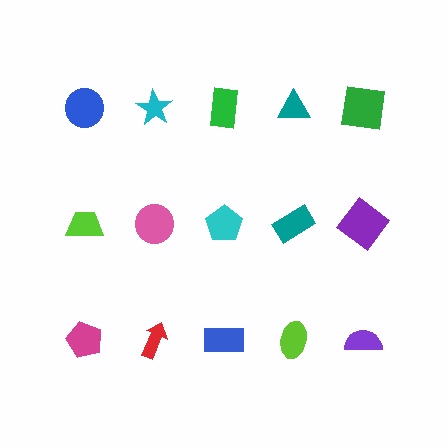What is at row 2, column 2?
A pink circle.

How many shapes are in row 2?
5 shapes.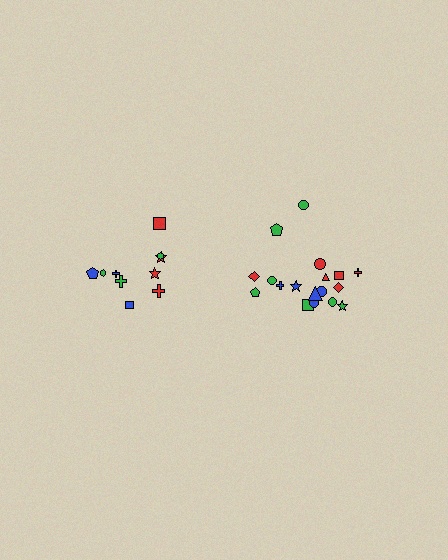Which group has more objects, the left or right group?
The right group.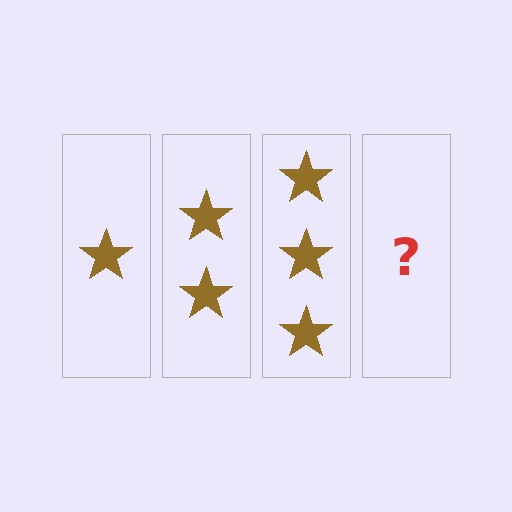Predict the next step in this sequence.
The next step is 4 stars.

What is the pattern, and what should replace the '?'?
The pattern is that each step adds one more star. The '?' should be 4 stars.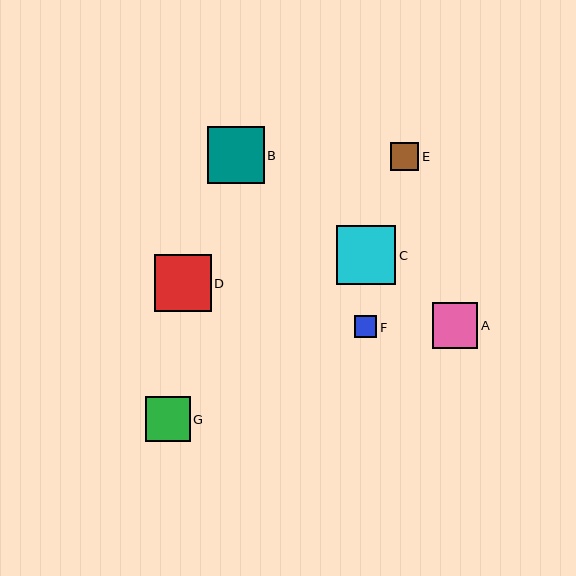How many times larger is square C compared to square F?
Square C is approximately 2.7 times the size of square F.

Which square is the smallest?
Square F is the smallest with a size of approximately 22 pixels.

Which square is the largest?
Square C is the largest with a size of approximately 59 pixels.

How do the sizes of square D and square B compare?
Square D and square B are approximately the same size.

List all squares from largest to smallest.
From largest to smallest: C, D, B, A, G, E, F.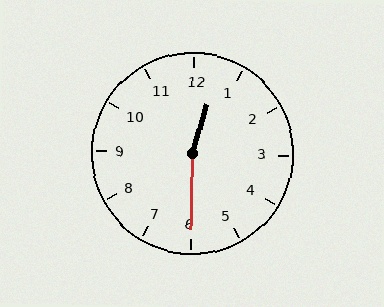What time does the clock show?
12:30.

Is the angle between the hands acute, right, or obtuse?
It is obtuse.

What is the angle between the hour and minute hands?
Approximately 165 degrees.